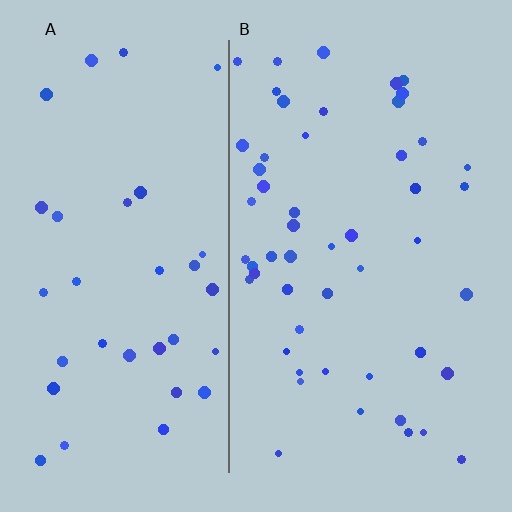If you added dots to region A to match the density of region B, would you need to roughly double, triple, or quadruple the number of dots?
Approximately double.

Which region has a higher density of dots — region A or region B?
B (the right).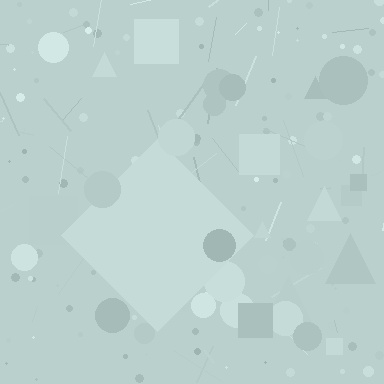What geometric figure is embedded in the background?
A diamond is embedded in the background.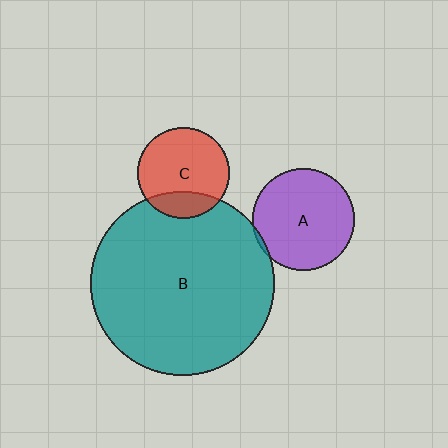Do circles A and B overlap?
Yes.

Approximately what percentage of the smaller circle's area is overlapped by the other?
Approximately 5%.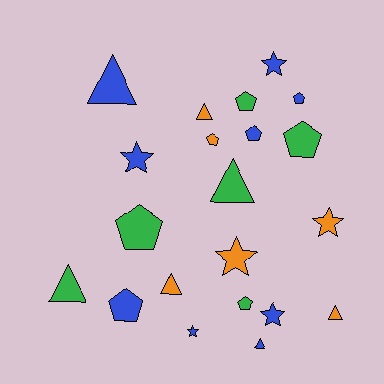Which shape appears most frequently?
Pentagon, with 8 objects.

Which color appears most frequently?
Blue, with 9 objects.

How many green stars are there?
There are no green stars.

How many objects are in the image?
There are 21 objects.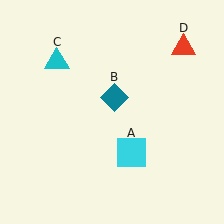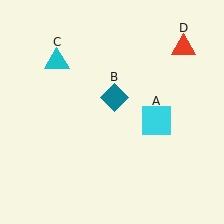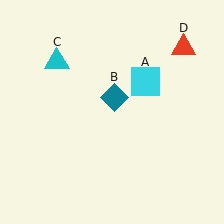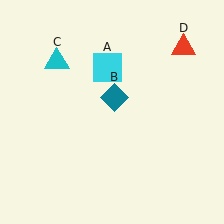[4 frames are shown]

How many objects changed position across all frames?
1 object changed position: cyan square (object A).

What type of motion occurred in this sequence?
The cyan square (object A) rotated counterclockwise around the center of the scene.